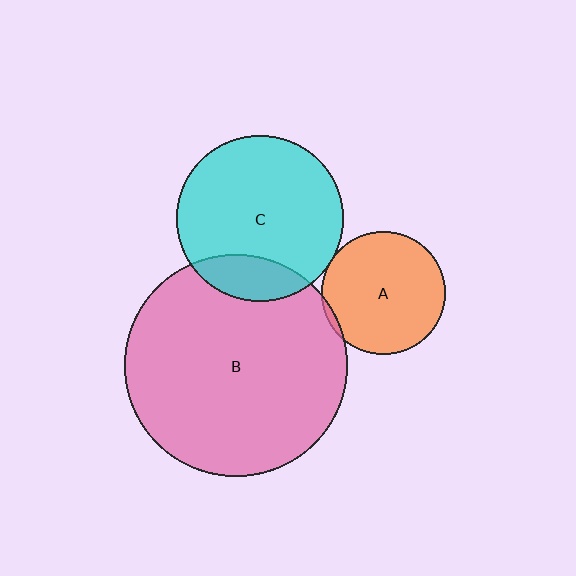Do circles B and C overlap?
Yes.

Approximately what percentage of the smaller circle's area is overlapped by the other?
Approximately 20%.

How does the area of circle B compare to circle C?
Approximately 1.8 times.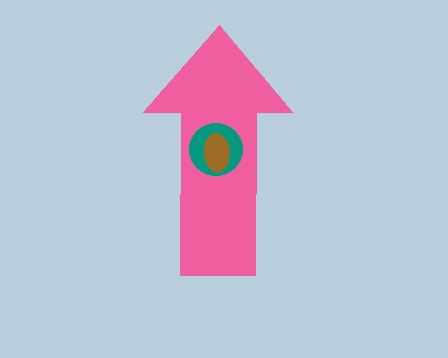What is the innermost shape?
The brown ellipse.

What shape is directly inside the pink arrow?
The teal circle.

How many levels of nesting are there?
3.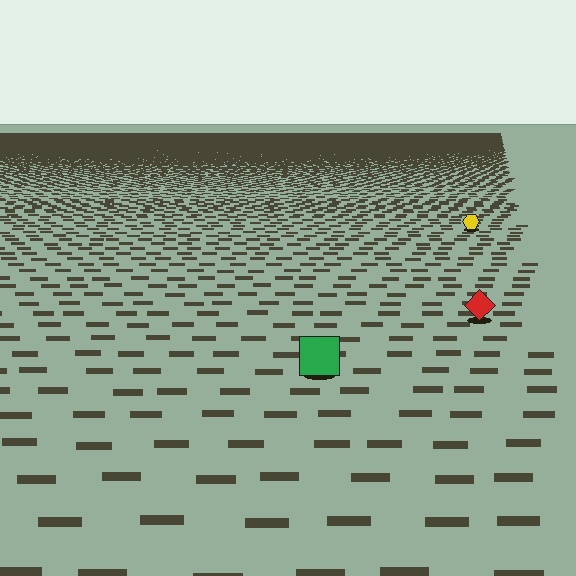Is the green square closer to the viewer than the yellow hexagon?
Yes. The green square is closer — you can tell from the texture gradient: the ground texture is coarser near it.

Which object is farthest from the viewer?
The yellow hexagon is farthest from the viewer. It appears smaller and the ground texture around it is denser.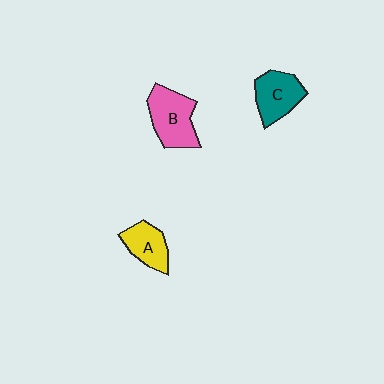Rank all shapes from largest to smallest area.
From largest to smallest: B (pink), C (teal), A (yellow).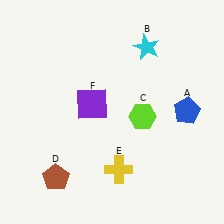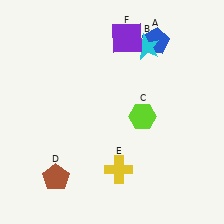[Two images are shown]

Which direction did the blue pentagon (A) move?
The blue pentagon (A) moved up.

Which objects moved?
The objects that moved are: the blue pentagon (A), the purple square (F).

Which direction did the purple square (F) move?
The purple square (F) moved up.